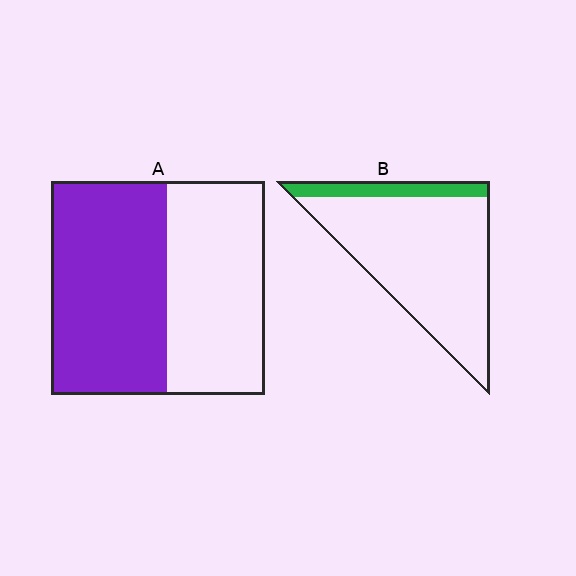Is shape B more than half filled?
No.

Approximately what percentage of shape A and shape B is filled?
A is approximately 55% and B is approximately 15%.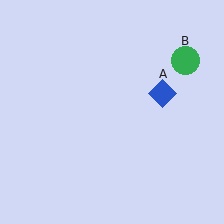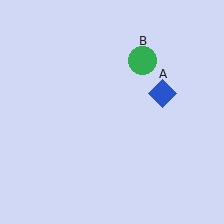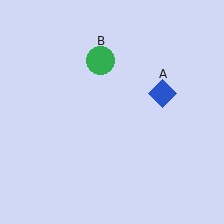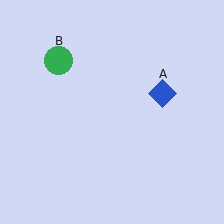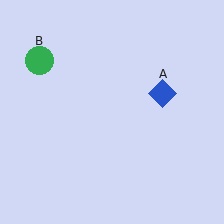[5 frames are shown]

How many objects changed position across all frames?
1 object changed position: green circle (object B).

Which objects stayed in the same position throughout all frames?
Blue diamond (object A) remained stationary.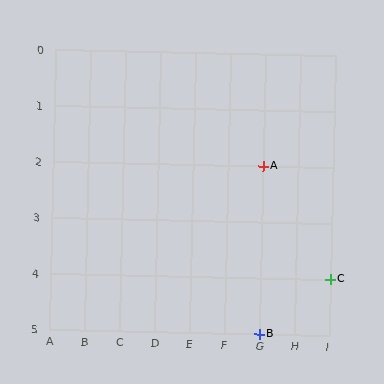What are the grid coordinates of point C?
Point C is at grid coordinates (I, 4).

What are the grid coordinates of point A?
Point A is at grid coordinates (G, 2).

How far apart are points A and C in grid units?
Points A and C are 2 columns and 2 rows apart (about 2.8 grid units diagonally).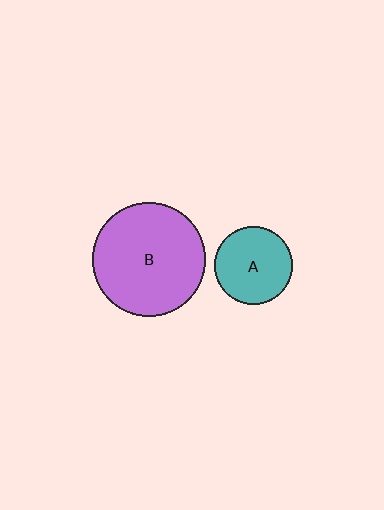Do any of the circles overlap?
No, none of the circles overlap.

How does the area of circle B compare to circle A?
Approximately 2.1 times.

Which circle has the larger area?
Circle B (purple).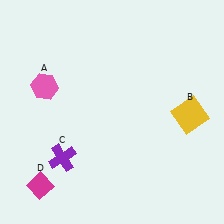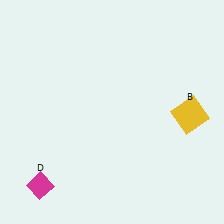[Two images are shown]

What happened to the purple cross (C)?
The purple cross (C) was removed in Image 2. It was in the bottom-left area of Image 1.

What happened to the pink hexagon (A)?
The pink hexagon (A) was removed in Image 2. It was in the top-left area of Image 1.